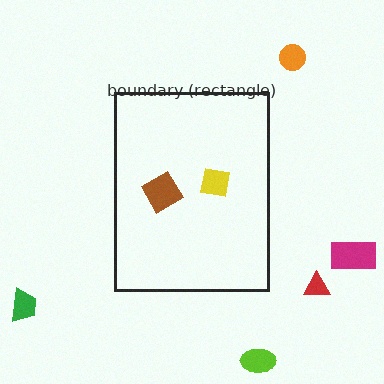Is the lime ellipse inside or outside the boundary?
Outside.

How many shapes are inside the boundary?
2 inside, 5 outside.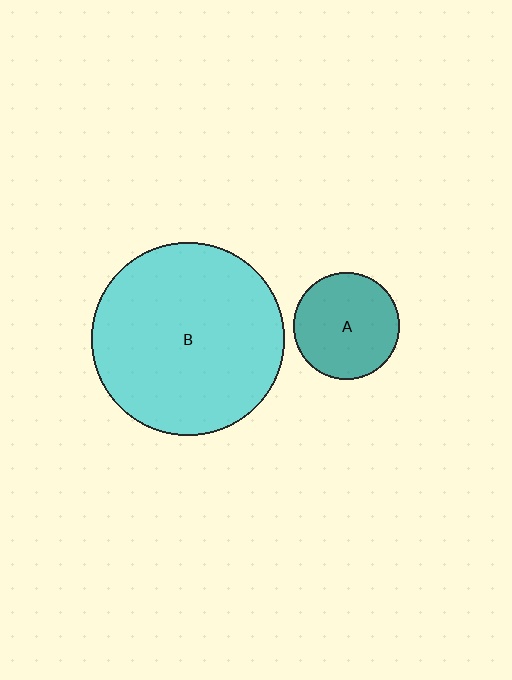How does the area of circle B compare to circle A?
Approximately 3.3 times.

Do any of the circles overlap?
No, none of the circles overlap.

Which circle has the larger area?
Circle B (cyan).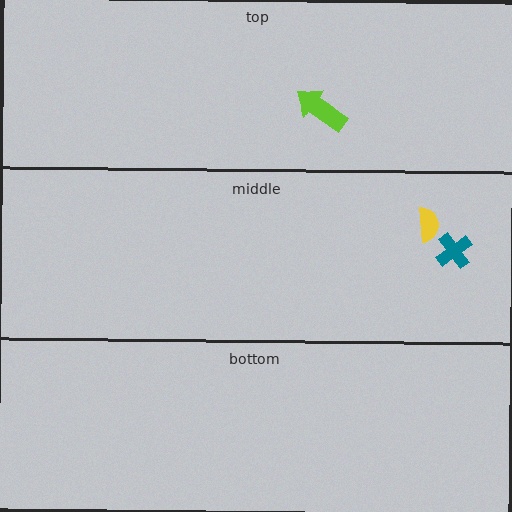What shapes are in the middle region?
The yellow semicircle, the teal cross.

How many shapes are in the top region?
1.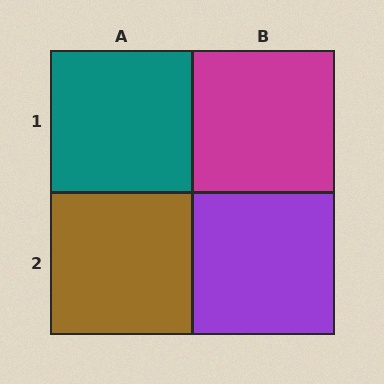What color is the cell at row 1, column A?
Teal.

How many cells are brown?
1 cell is brown.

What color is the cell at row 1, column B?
Magenta.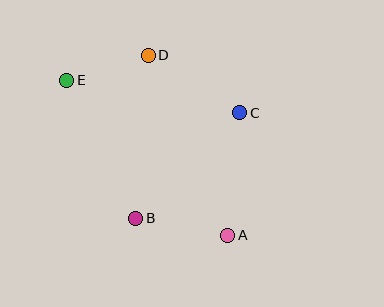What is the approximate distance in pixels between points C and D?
The distance between C and D is approximately 108 pixels.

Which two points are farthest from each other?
Points A and E are farthest from each other.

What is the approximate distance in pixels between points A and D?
The distance between A and D is approximately 197 pixels.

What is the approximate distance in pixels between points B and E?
The distance between B and E is approximately 154 pixels.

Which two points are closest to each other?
Points D and E are closest to each other.